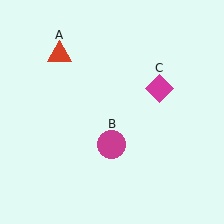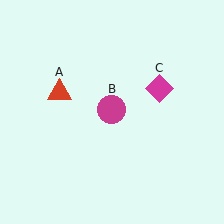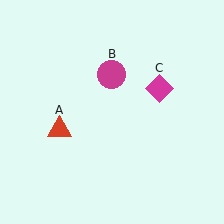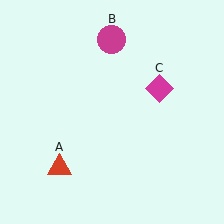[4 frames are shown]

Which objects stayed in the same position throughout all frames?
Magenta diamond (object C) remained stationary.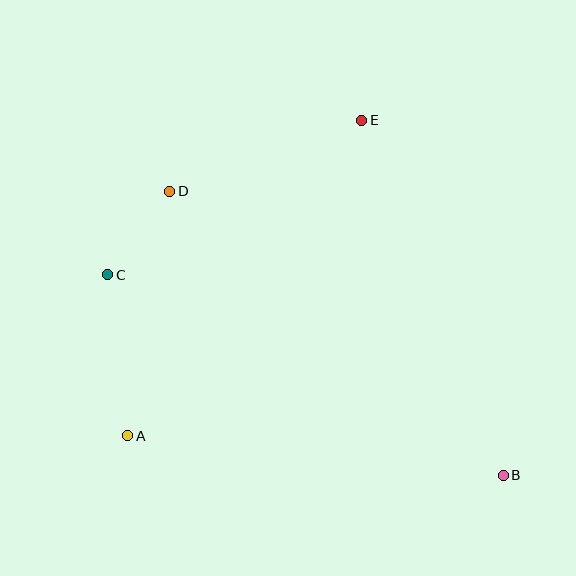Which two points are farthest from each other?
Points B and C are farthest from each other.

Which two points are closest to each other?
Points C and D are closest to each other.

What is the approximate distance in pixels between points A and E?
The distance between A and E is approximately 393 pixels.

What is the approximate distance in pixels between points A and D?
The distance between A and D is approximately 248 pixels.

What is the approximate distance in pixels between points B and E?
The distance between B and E is approximately 382 pixels.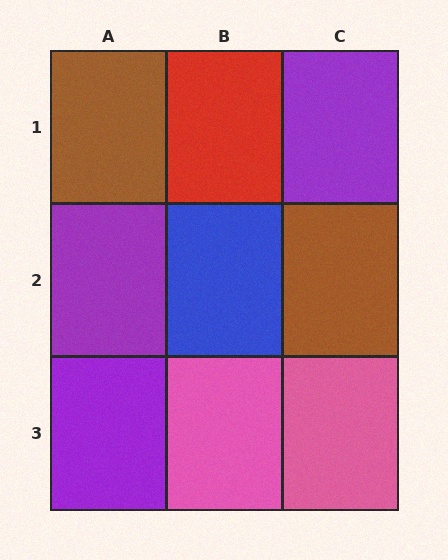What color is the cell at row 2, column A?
Purple.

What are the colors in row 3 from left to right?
Purple, pink, pink.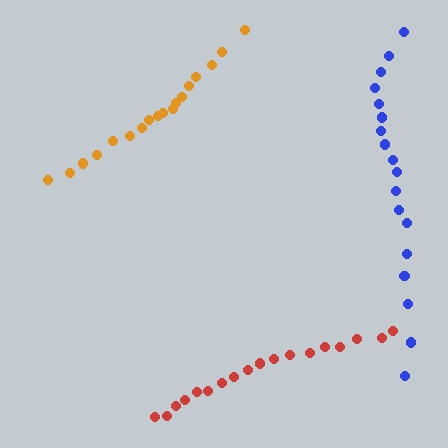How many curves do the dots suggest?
There are 3 distinct paths.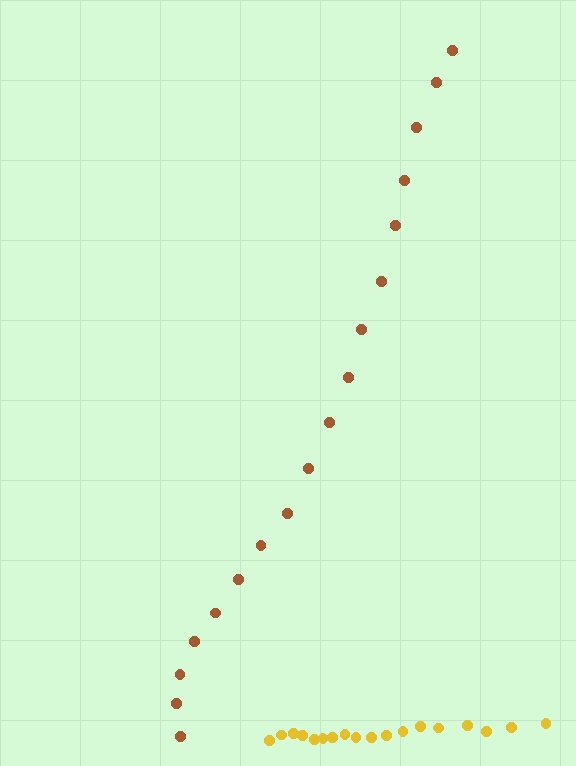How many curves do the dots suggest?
There are 2 distinct paths.